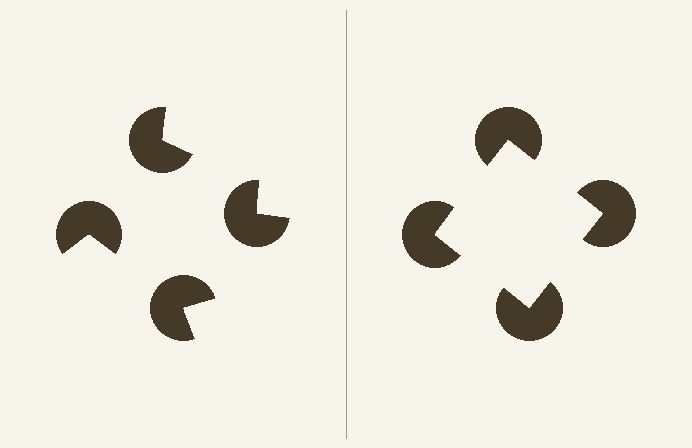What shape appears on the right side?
An illusory square.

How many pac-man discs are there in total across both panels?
8 — 4 on each side.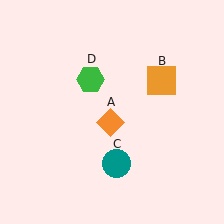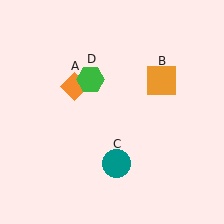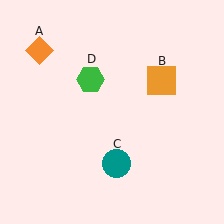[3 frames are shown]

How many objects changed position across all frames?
1 object changed position: orange diamond (object A).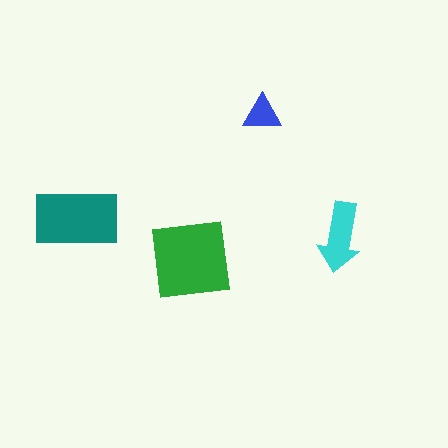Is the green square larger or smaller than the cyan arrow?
Larger.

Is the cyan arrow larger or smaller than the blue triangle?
Larger.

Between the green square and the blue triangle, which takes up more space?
The green square.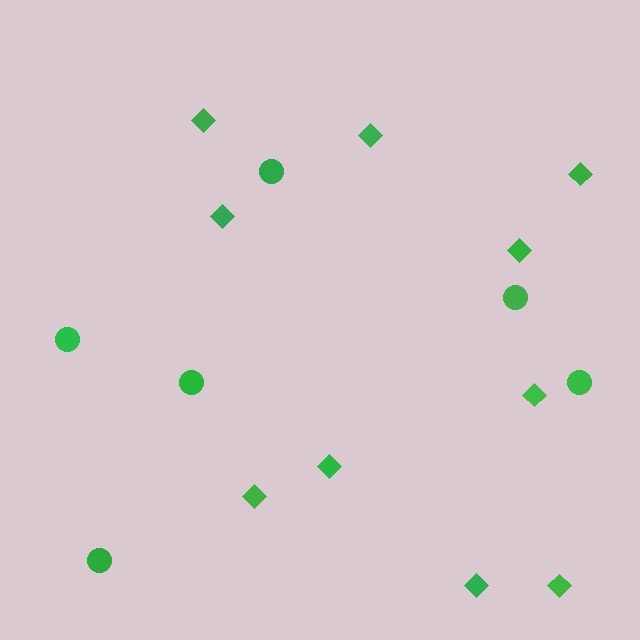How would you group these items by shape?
There are 2 groups: one group of diamonds (10) and one group of circles (6).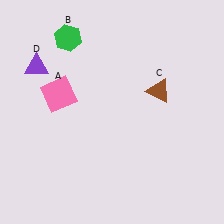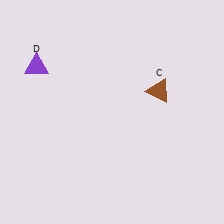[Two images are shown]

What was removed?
The pink square (A), the green hexagon (B) were removed in Image 2.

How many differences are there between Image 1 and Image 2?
There are 2 differences between the two images.